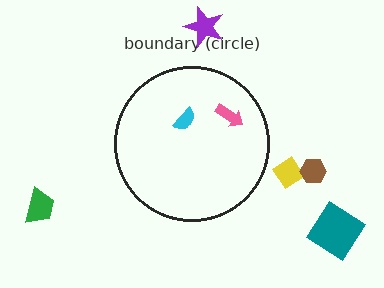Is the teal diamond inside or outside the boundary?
Outside.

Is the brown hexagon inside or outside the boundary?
Outside.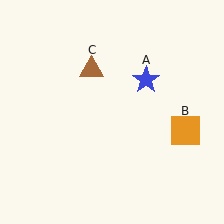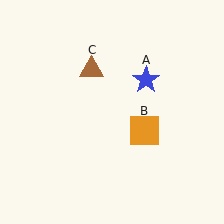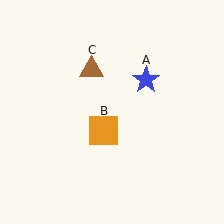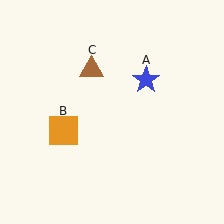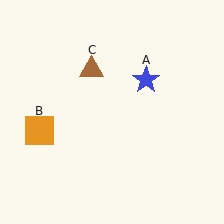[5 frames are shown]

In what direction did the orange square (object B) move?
The orange square (object B) moved left.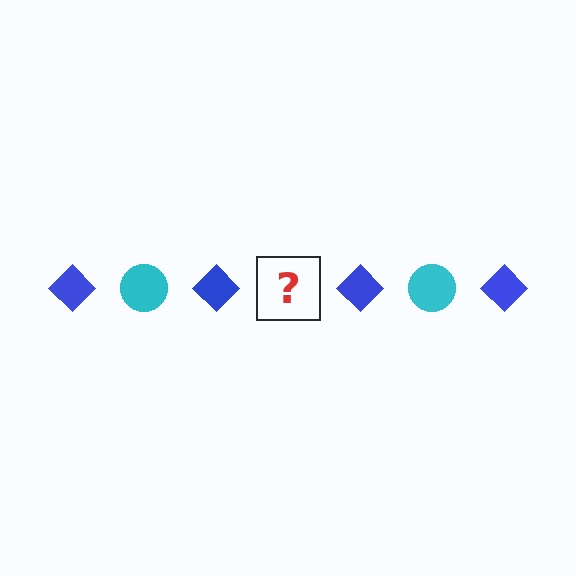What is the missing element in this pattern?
The missing element is a cyan circle.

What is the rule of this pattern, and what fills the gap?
The rule is that the pattern alternates between blue diamond and cyan circle. The gap should be filled with a cyan circle.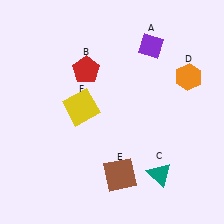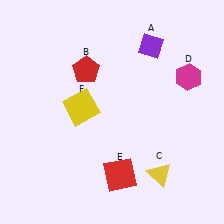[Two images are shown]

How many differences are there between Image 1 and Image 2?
There are 3 differences between the two images.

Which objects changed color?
C changed from teal to yellow. D changed from orange to magenta. E changed from brown to red.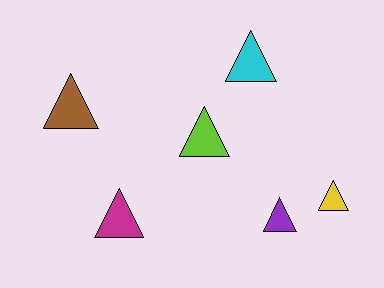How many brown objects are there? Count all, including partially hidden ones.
There is 1 brown object.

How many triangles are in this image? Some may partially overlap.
There are 6 triangles.